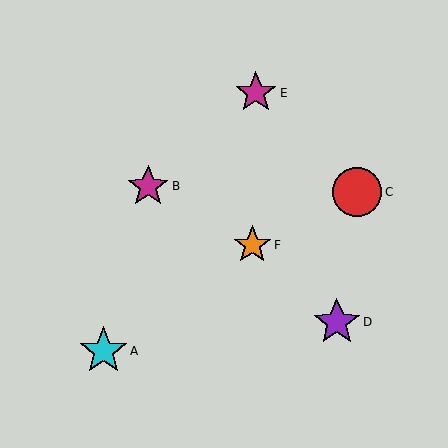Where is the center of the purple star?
The center of the purple star is at (337, 322).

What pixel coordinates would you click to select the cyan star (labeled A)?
Click at (103, 351) to select the cyan star A.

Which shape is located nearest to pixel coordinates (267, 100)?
The magenta star (labeled E) at (256, 93) is nearest to that location.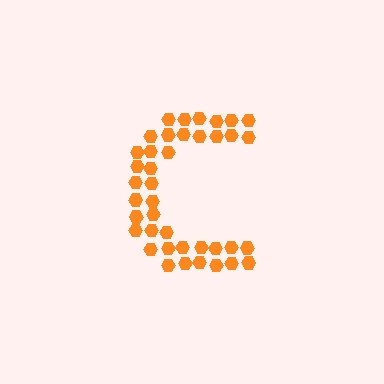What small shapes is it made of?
It is made of small hexagons.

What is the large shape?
The large shape is the letter C.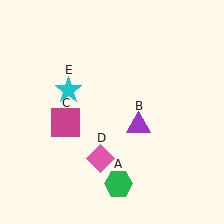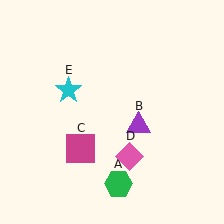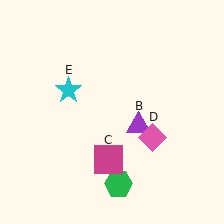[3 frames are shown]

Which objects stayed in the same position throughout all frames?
Green hexagon (object A) and purple triangle (object B) and cyan star (object E) remained stationary.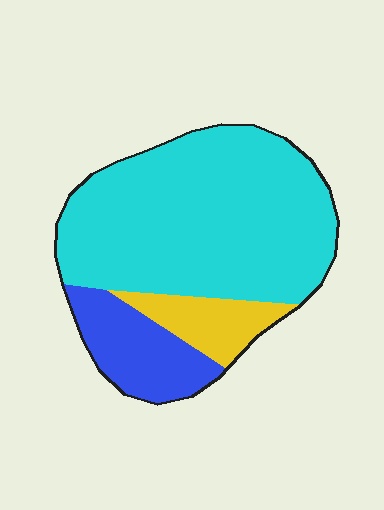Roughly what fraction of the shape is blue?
Blue covers about 20% of the shape.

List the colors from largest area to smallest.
From largest to smallest: cyan, blue, yellow.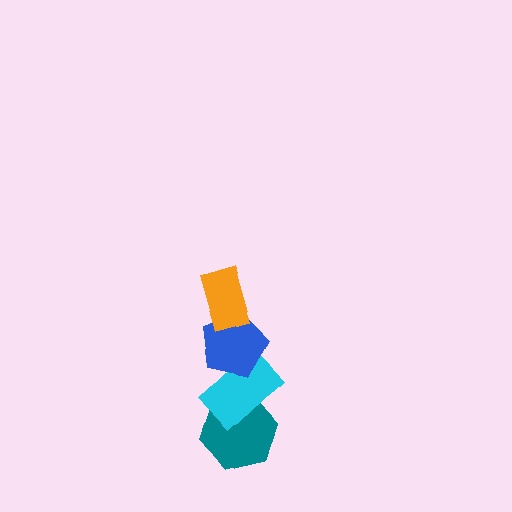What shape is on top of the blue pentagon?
The orange rectangle is on top of the blue pentagon.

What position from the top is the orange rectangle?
The orange rectangle is 1st from the top.